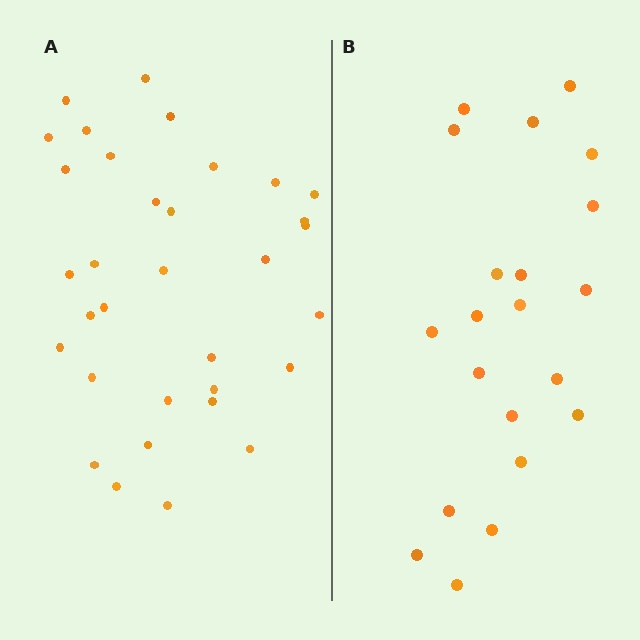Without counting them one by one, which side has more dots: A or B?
Region A (the left region) has more dots.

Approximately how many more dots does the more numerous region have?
Region A has roughly 12 or so more dots than region B.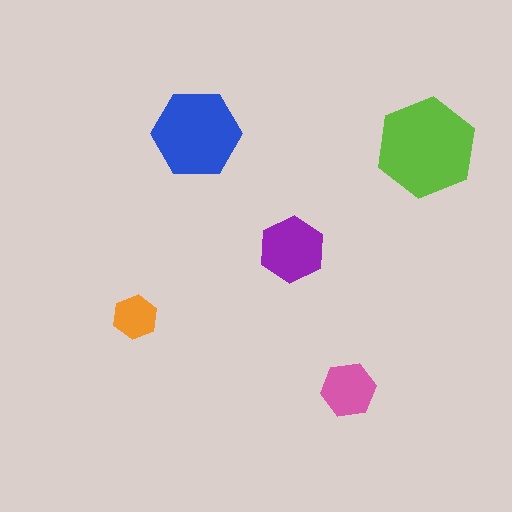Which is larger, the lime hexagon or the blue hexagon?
The lime one.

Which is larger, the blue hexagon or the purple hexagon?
The blue one.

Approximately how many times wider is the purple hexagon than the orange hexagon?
About 1.5 times wider.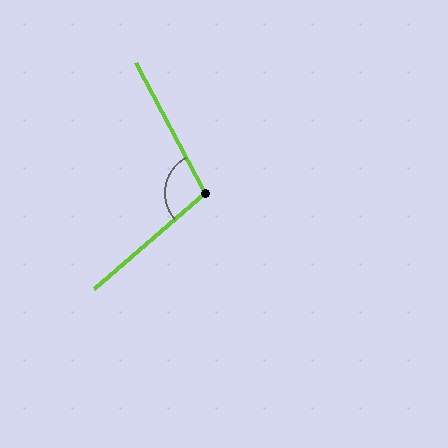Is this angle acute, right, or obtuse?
It is obtuse.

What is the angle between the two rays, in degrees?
Approximately 103 degrees.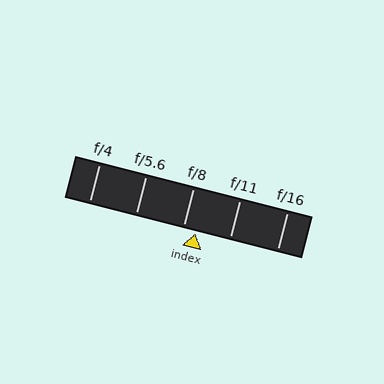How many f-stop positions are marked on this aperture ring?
There are 5 f-stop positions marked.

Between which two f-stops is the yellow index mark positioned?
The index mark is between f/8 and f/11.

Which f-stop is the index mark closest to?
The index mark is closest to f/8.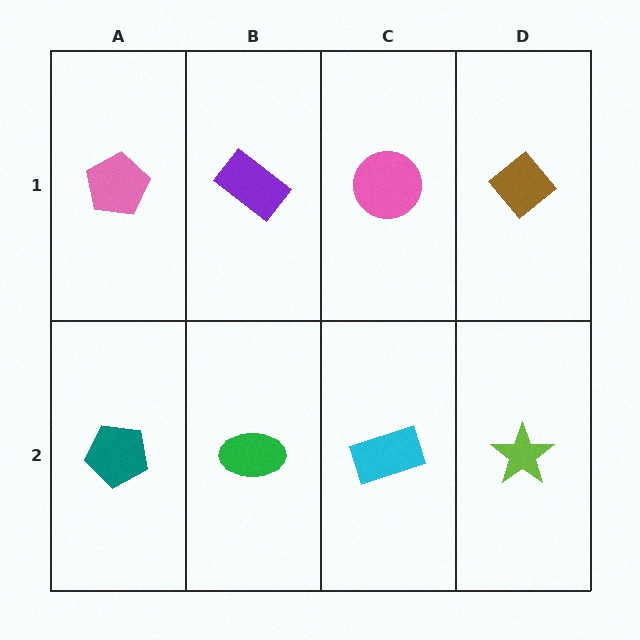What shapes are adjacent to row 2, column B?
A purple rectangle (row 1, column B), a teal pentagon (row 2, column A), a cyan rectangle (row 2, column C).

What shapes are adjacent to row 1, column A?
A teal pentagon (row 2, column A), a purple rectangle (row 1, column B).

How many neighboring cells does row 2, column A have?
2.